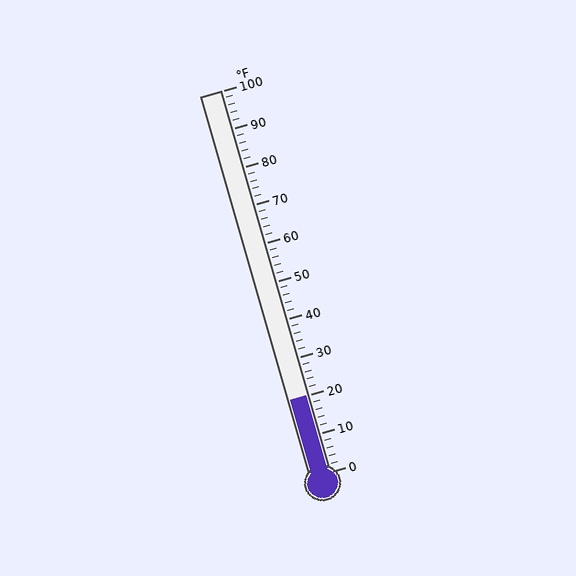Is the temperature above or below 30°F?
The temperature is below 30°F.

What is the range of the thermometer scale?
The thermometer scale ranges from 0°F to 100°F.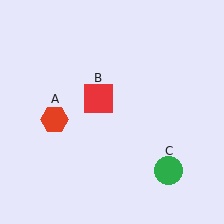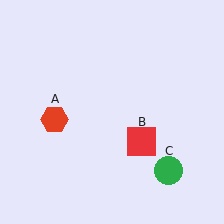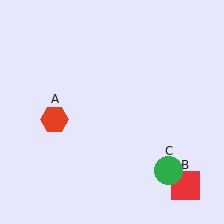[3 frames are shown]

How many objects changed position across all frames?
1 object changed position: red square (object B).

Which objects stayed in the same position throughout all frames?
Red hexagon (object A) and green circle (object C) remained stationary.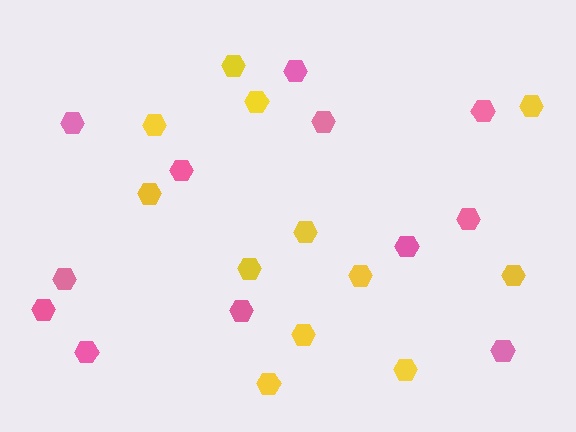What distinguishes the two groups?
There are 2 groups: one group of pink hexagons (12) and one group of yellow hexagons (12).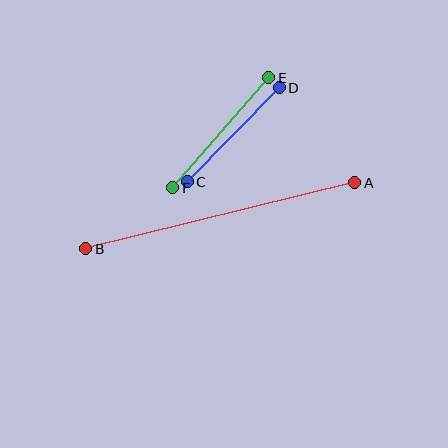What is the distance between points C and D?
The distance is approximately 131 pixels.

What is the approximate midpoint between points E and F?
The midpoint is at approximately (221, 133) pixels.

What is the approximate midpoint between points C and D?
The midpoint is at approximately (233, 135) pixels.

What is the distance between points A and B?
The distance is approximately 277 pixels.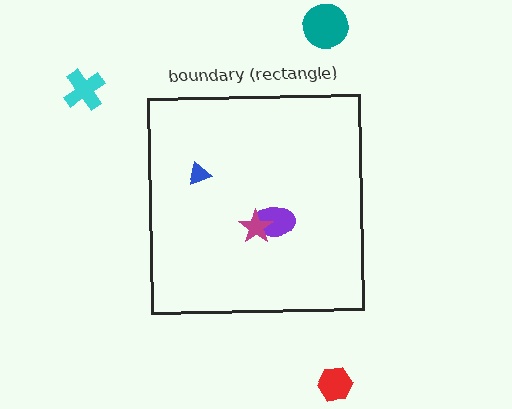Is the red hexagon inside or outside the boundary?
Outside.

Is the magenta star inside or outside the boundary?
Inside.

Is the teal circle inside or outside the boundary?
Outside.